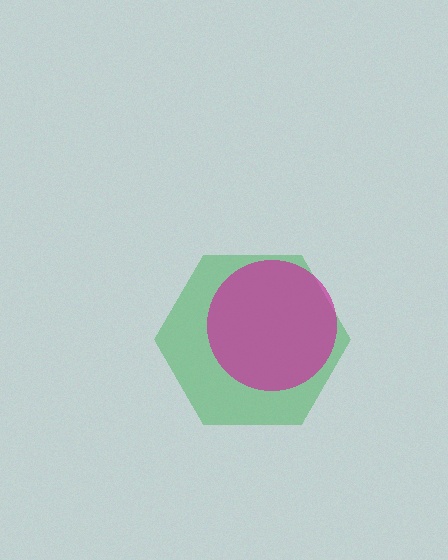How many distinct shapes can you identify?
There are 2 distinct shapes: a green hexagon, a magenta circle.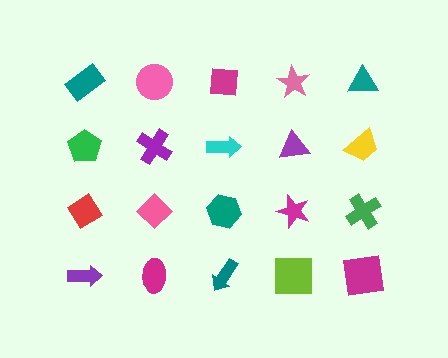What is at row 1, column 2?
A pink circle.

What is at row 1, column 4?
A pink star.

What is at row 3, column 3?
A teal hexagon.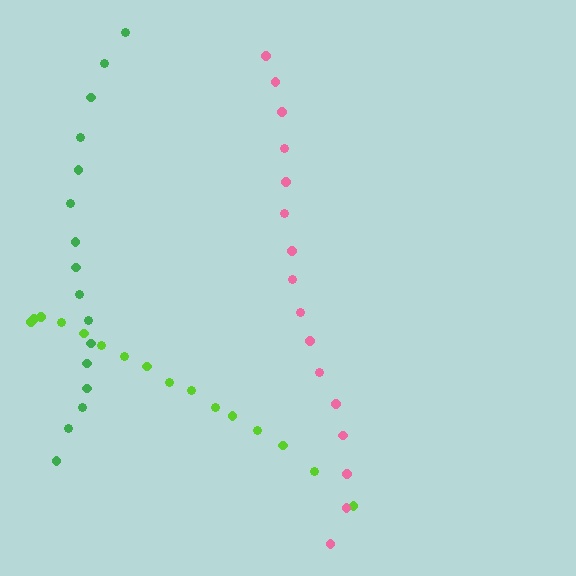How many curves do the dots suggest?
There are 3 distinct paths.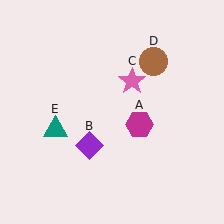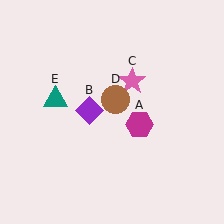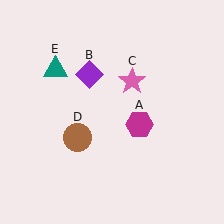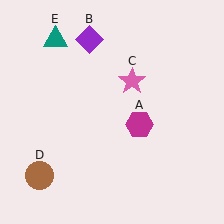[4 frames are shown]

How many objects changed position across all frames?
3 objects changed position: purple diamond (object B), brown circle (object D), teal triangle (object E).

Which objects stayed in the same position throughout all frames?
Magenta hexagon (object A) and pink star (object C) remained stationary.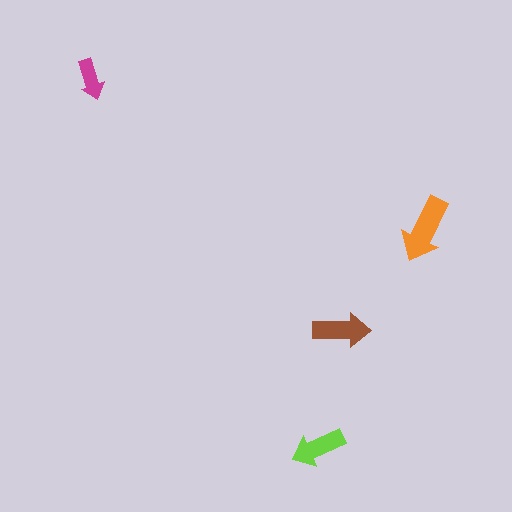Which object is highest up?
The magenta arrow is topmost.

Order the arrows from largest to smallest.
the orange one, the brown one, the lime one, the magenta one.